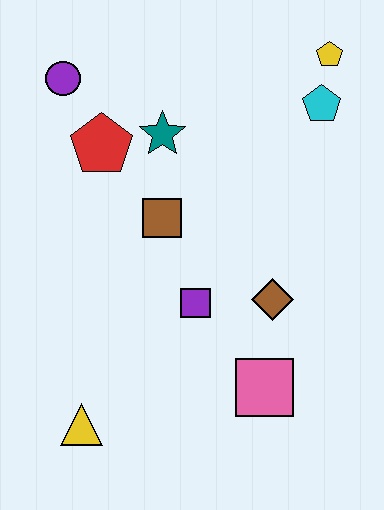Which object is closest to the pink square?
The brown diamond is closest to the pink square.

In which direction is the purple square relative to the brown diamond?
The purple square is to the left of the brown diamond.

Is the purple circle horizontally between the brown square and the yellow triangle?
No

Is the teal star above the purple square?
Yes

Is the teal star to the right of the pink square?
No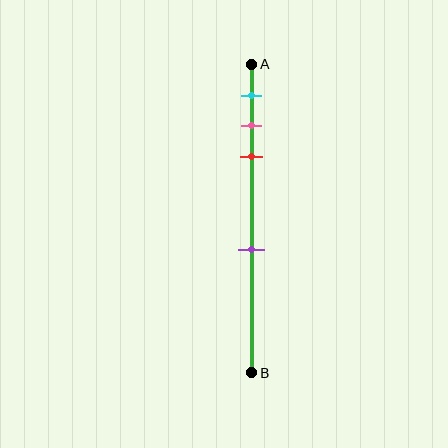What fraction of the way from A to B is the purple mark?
The purple mark is approximately 60% (0.6) of the way from A to B.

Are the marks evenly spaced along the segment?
No, the marks are not evenly spaced.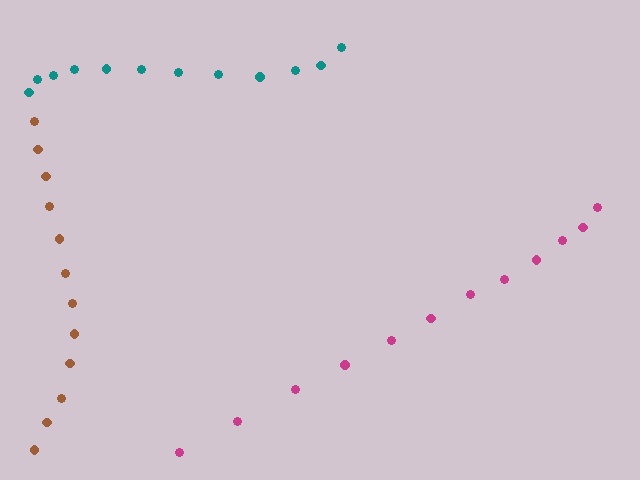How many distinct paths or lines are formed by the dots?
There are 3 distinct paths.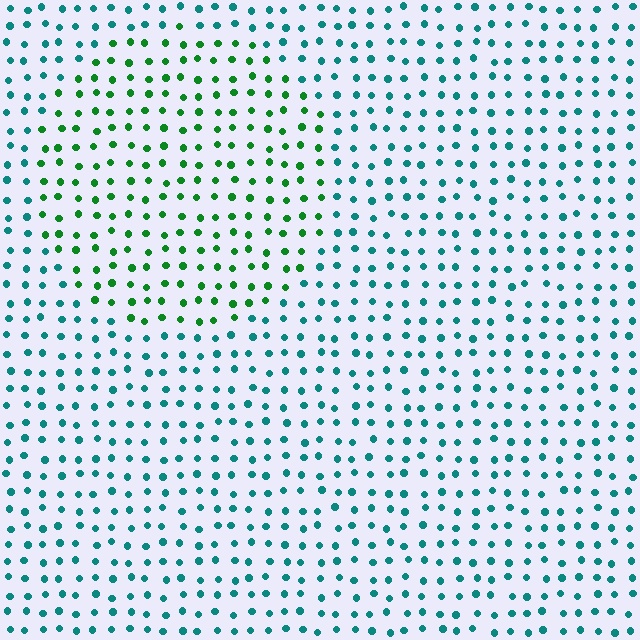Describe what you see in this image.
The image is filled with small teal elements in a uniform arrangement. A circle-shaped region is visible where the elements are tinted to a slightly different hue, forming a subtle color boundary.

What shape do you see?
I see a circle.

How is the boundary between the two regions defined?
The boundary is defined purely by a slight shift in hue (about 46 degrees). Spacing, size, and orientation are identical on both sides.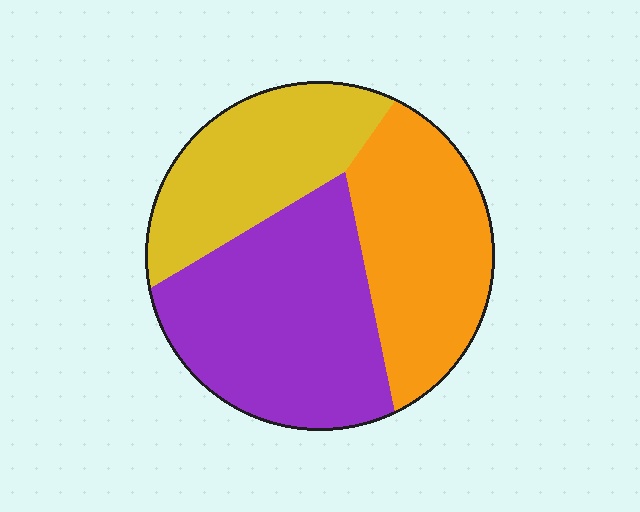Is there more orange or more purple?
Purple.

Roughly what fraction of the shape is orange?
Orange covers 32% of the shape.